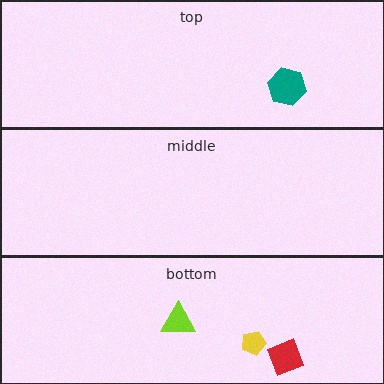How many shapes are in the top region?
1.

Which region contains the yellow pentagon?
The bottom region.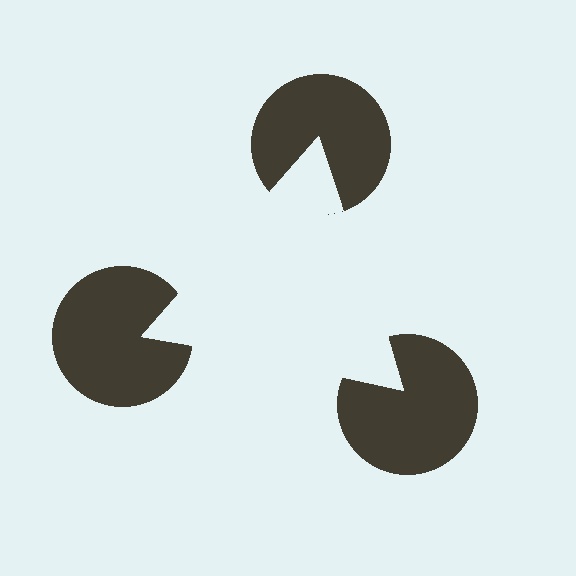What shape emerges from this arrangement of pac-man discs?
An illusory triangle — its edges are inferred from the aligned wedge cuts in the pac-man discs, not physically drawn.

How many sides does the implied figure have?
3 sides.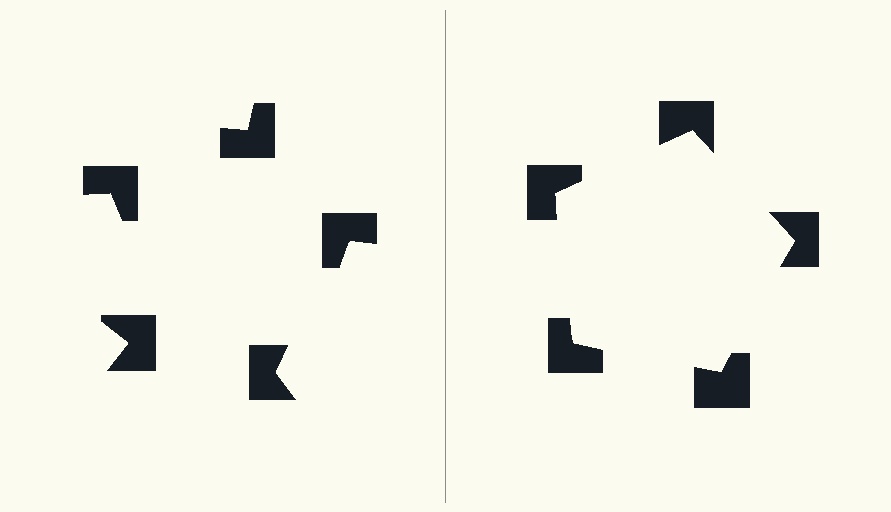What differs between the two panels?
The notched squares are positioned identically on both sides; only the wedge orientations differ. On the right they align to a pentagon; on the left they are misaligned.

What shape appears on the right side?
An illusory pentagon.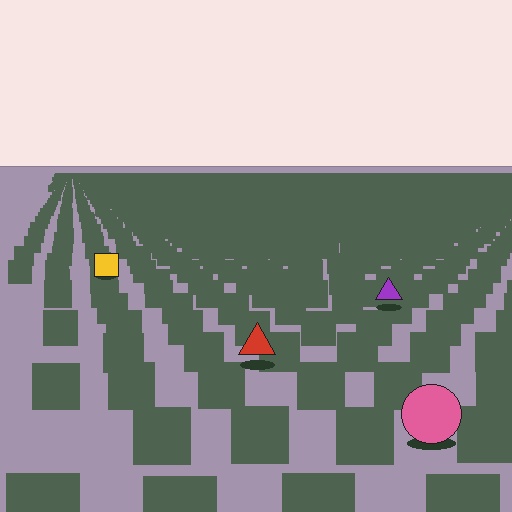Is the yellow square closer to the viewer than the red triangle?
No. The red triangle is closer — you can tell from the texture gradient: the ground texture is coarser near it.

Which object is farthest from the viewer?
The yellow square is farthest from the viewer. It appears smaller and the ground texture around it is denser.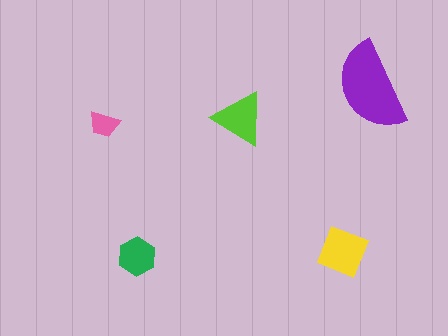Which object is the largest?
The purple semicircle.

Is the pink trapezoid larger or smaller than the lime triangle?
Smaller.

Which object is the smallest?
The pink trapezoid.